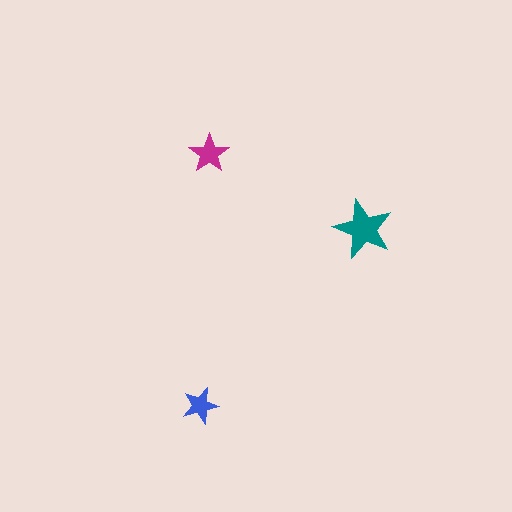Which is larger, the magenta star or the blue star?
The magenta one.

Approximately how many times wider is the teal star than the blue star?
About 1.5 times wider.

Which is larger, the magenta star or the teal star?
The teal one.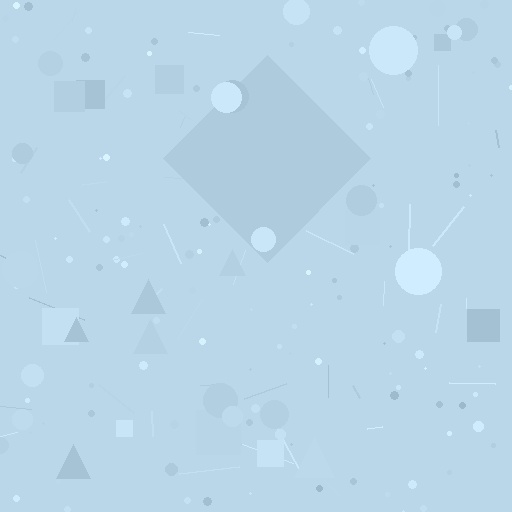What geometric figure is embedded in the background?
A diamond is embedded in the background.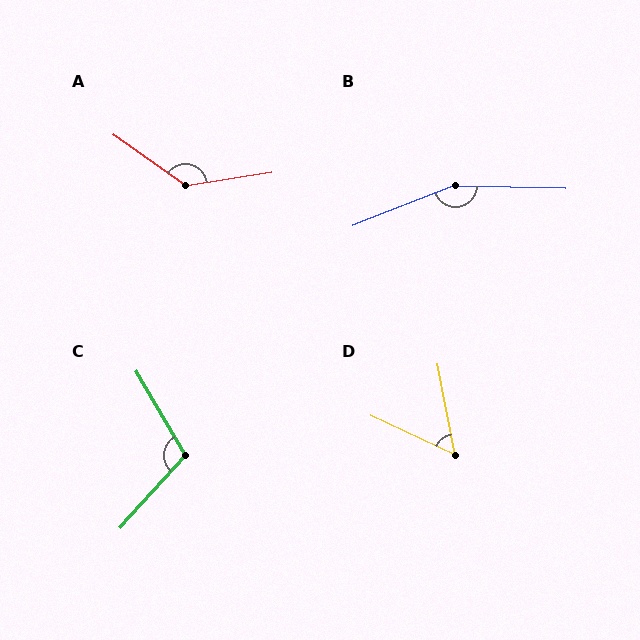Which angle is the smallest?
D, at approximately 54 degrees.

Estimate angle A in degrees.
Approximately 136 degrees.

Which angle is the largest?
B, at approximately 157 degrees.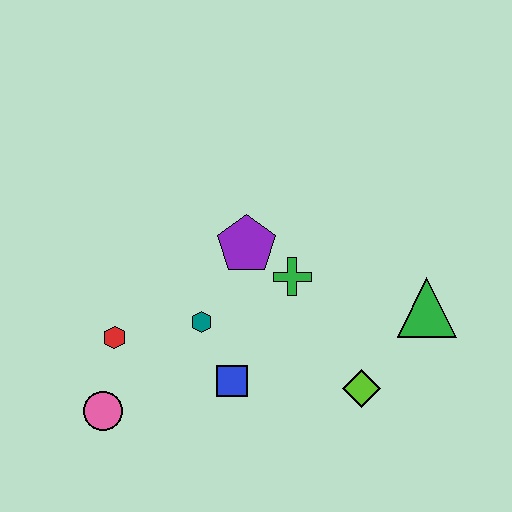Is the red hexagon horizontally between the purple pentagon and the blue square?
No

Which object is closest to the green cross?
The purple pentagon is closest to the green cross.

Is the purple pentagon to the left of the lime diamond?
Yes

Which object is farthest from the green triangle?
The pink circle is farthest from the green triangle.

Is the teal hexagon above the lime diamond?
Yes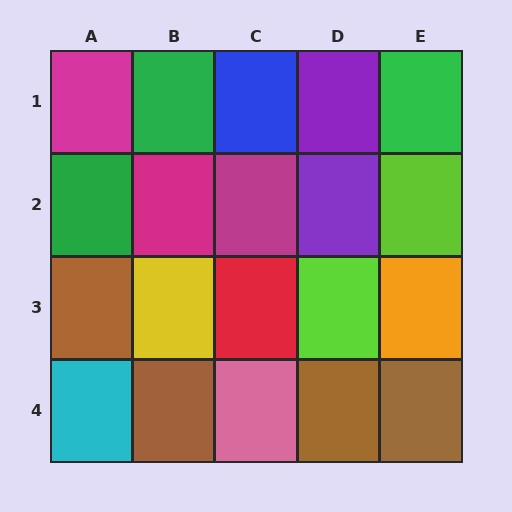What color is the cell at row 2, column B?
Magenta.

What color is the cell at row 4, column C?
Pink.